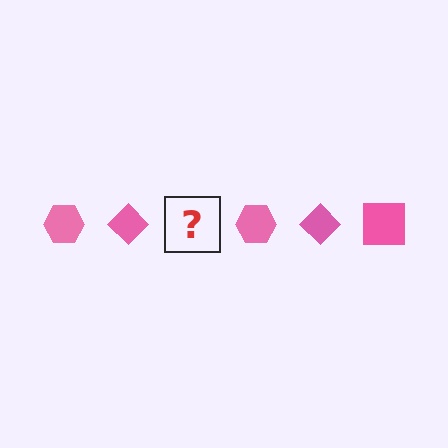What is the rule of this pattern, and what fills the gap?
The rule is that the pattern cycles through hexagon, diamond, square shapes in pink. The gap should be filled with a pink square.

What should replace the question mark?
The question mark should be replaced with a pink square.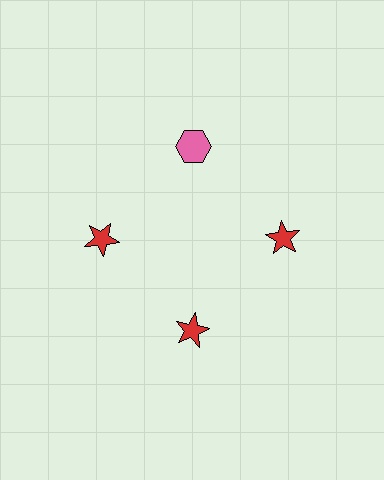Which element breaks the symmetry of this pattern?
The pink hexagon at roughly the 12 o'clock position breaks the symmetry. All other shapes are red stars.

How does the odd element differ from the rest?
It differs in both color (pink instead of red) and shape (hexagon instead of star).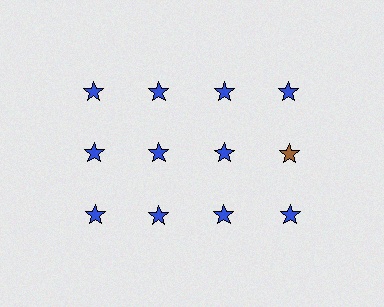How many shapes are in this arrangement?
There are 12 shapes arranged in a grid pattern.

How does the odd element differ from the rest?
It has a different color: brown instead of blue.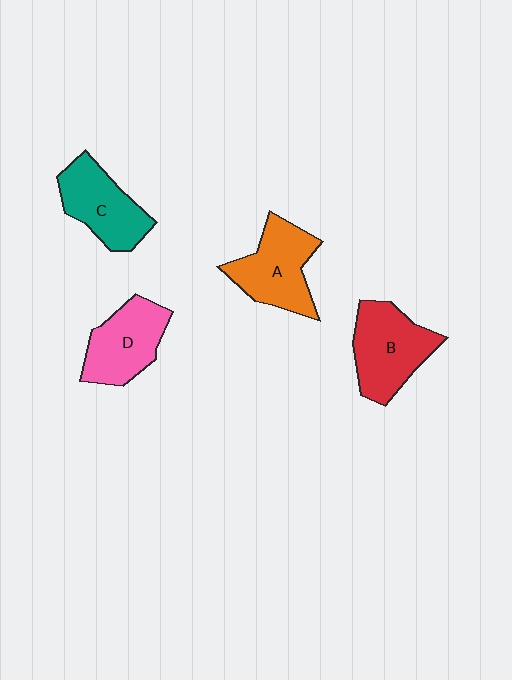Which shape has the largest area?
Shape B (red).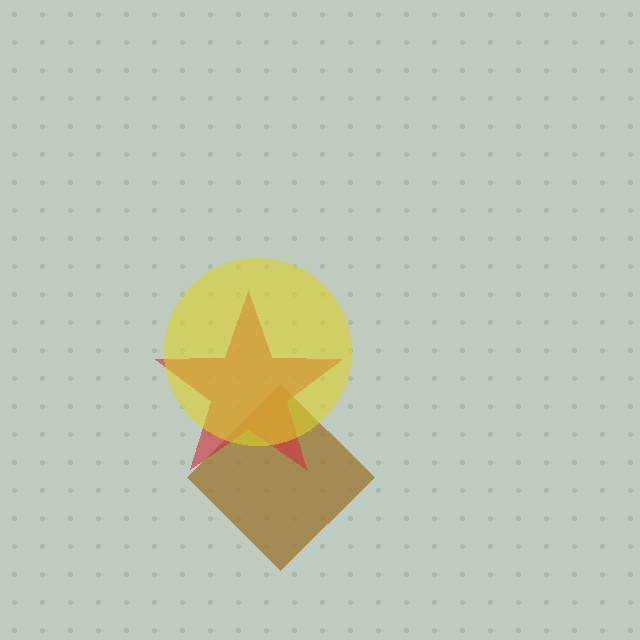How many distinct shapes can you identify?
There are 3 distinct shapes: a brown diamond, a red star, a yellow circle.